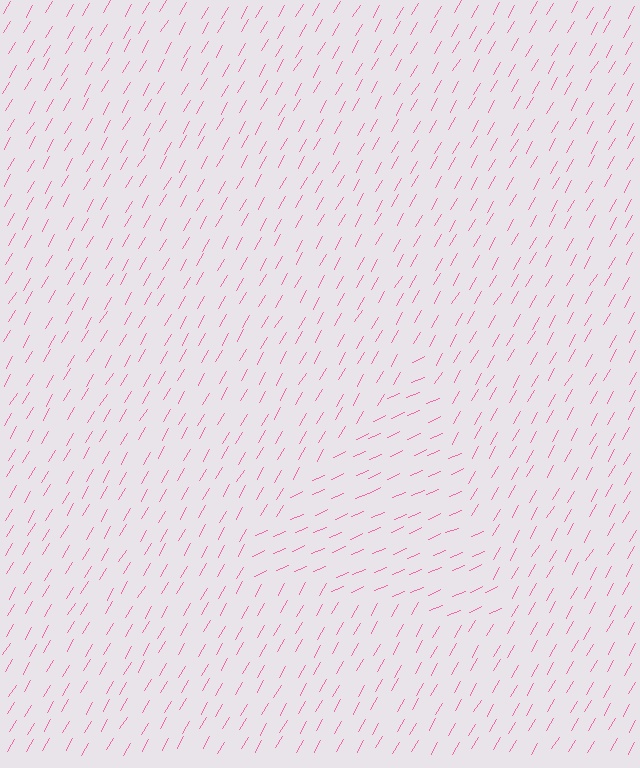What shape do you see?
I see a triangle.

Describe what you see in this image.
The image is filled with small pink line segments. A triangle region in the image has lines oriented differently from the surrounding lines, creating a visible texture boundary.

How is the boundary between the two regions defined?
The boundary is defined purely by a change in line orientation (approximately 36 degrees difference). All lines are the same color and thickness.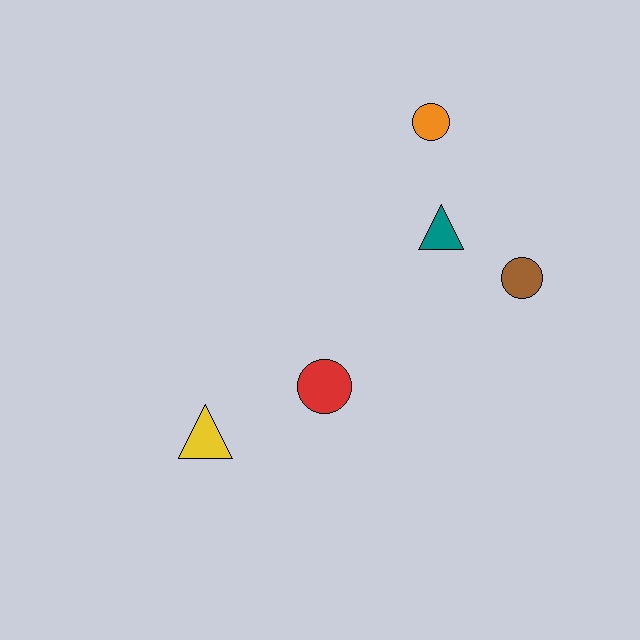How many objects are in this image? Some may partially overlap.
There are 5 objects.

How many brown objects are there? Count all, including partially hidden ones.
There is 1 brown object.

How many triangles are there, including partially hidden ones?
There are 2 triangles.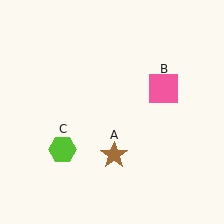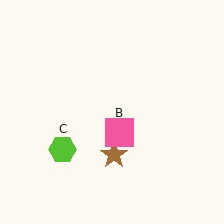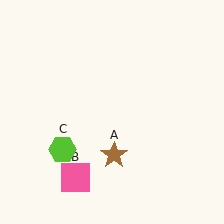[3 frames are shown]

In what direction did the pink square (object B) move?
The pink square (object B) moved down and to the left.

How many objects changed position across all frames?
1 object changed position: pink square (object B).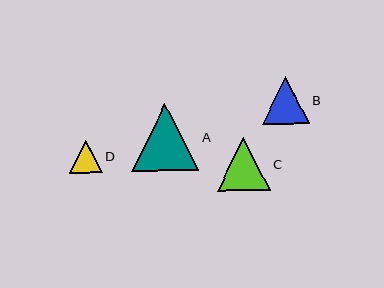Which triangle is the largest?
Triangle A is the largest with a size of approximately 67 pixels.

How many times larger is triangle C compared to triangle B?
Triangle C is approximately 1.1 times the size of triangle B.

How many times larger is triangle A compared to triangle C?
Triangle A is approximately 1.3 times the size of triangle C.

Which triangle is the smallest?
Triangle D is the smallest with a size of approximately 33 pixels.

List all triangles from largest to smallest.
From largest to smallest: A, C, B, D.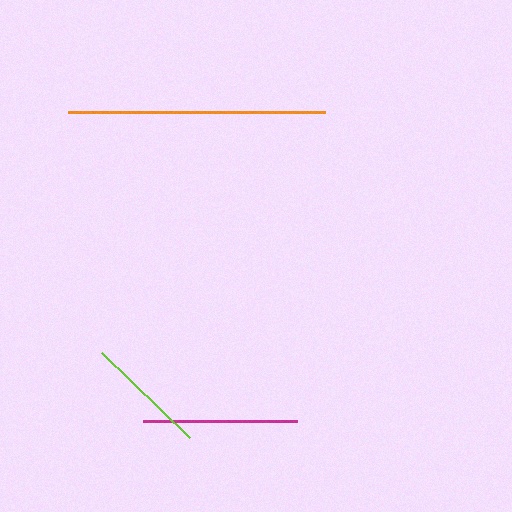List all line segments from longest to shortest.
From longest to shortest: orange, magenta, lime.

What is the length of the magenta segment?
The magenta segment is approximately 153 pixels long.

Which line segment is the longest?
The orange line is the longest at approximately 257 pixels.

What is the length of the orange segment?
The orange segment is approximately 257 pixels long.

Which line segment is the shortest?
The lime line is the shortest at approximately 123 pixels.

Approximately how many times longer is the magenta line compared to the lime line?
The magenta line is approximately 1.2 times the length of the lime line.